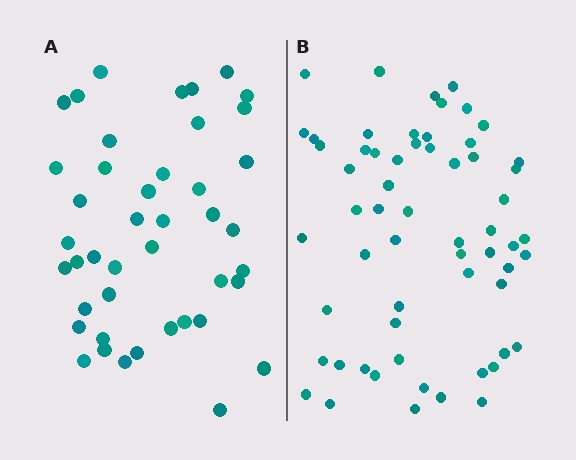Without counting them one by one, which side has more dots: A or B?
Region B (the right region) has more dots.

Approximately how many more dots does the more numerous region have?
Region B has approximately 15 more dots than region A.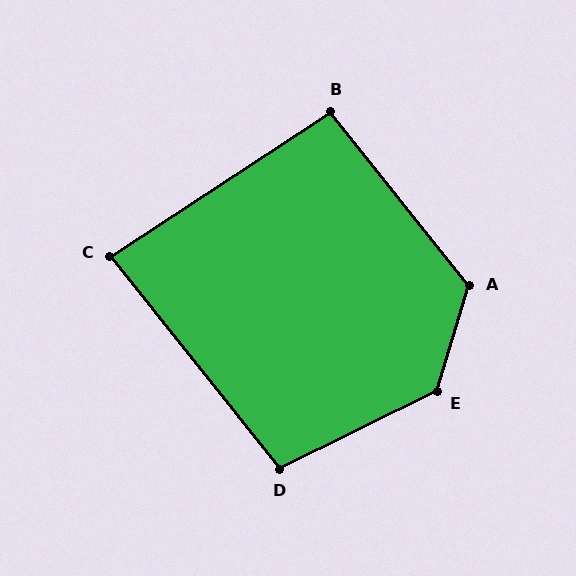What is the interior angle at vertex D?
Approximately 102 degrees (obtuse).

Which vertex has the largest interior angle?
E, at approximately 133 degrees.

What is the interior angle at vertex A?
Approximately 125 degrees (obtuse).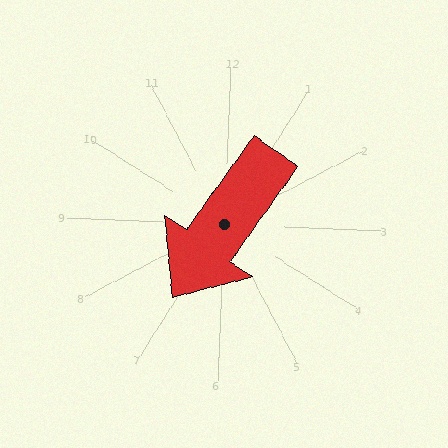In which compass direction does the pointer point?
Southwest.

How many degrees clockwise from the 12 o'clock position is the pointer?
Approximately 213 degrees.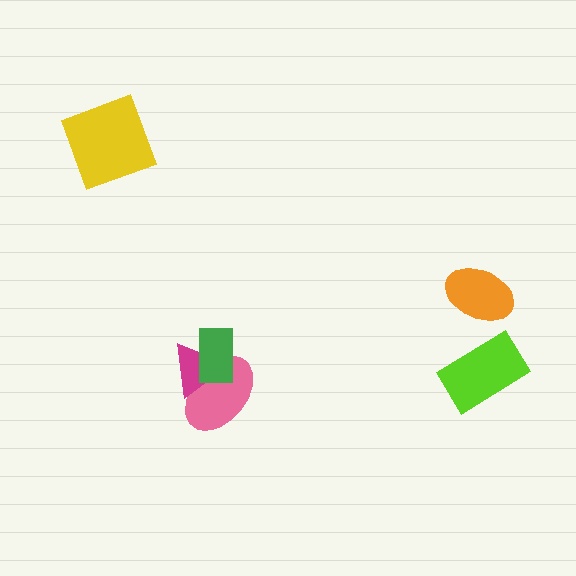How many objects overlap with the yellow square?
0 objects overlap with the yellow square.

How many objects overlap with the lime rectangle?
0 objects overlap with the lime rectangle.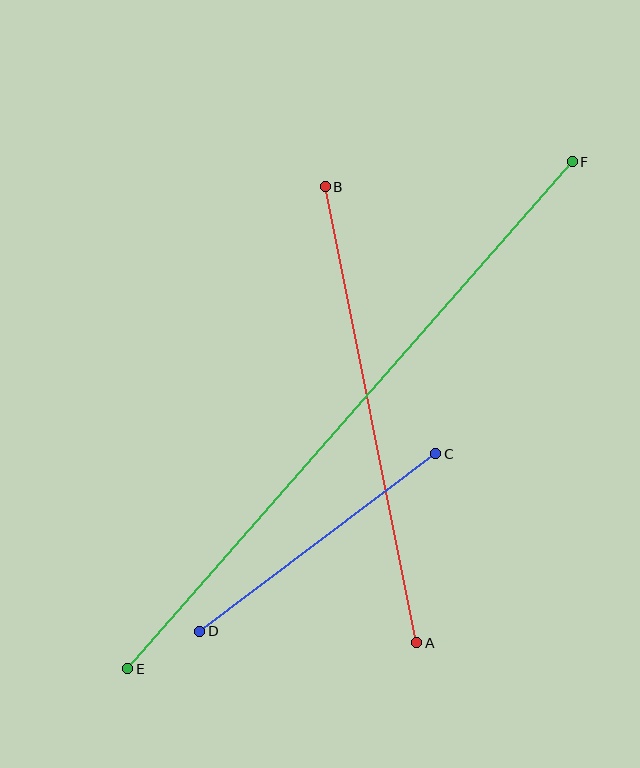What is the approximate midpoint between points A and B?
The midpoint is at approximately (371, 415) pixels.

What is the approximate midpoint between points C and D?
The midpoint is at approximately (318, 542) pixels.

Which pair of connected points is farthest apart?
Points E and F are farthest apart.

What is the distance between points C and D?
The distance is approximately 295 pixels.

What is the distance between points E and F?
The distance is approximately 674 pixels.